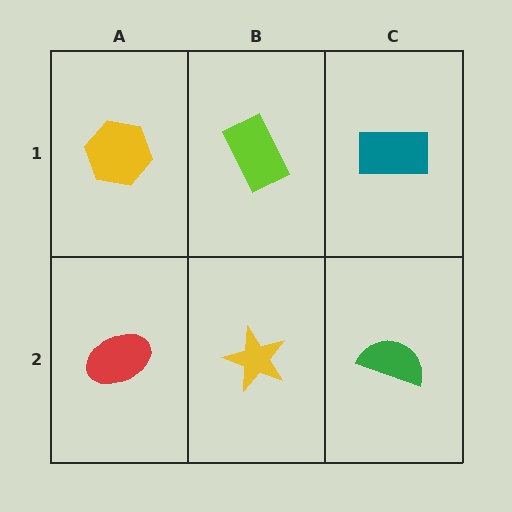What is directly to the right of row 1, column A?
A lime rectangle.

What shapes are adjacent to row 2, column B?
A lime rectangle (row 1, column B), a red ellipse (row 2, column A), a green semicircle (row 2, column C).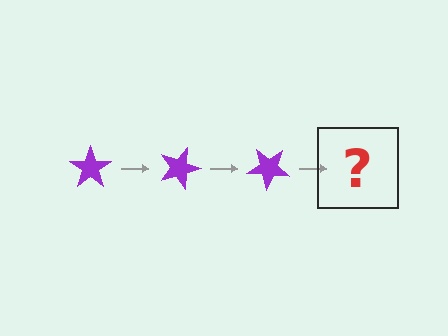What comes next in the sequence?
The next element should be a purple star rotated 60 degrees.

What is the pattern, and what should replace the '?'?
The pattern is that the star rotates 20 degrees each step. The '?' should be a purple star rotated 60 degrees.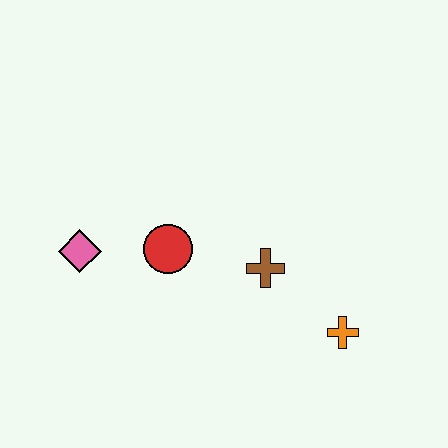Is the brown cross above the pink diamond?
No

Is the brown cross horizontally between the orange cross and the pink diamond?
Yes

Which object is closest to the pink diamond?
The red circle is closest to the pink diamond.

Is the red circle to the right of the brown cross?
No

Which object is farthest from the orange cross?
The pink diamond is farthest from the orange cross.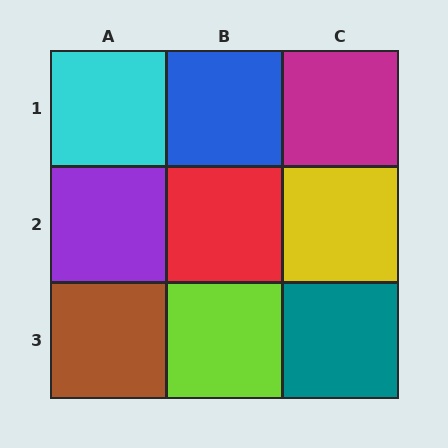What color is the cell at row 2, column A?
Purple.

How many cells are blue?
1 cell is blue.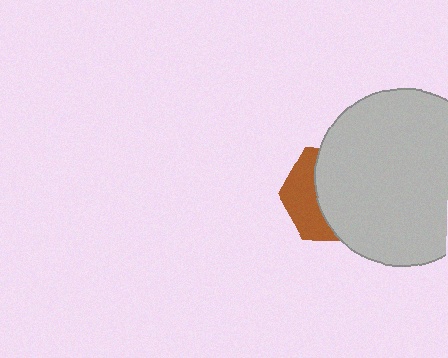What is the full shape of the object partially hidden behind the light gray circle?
The partially hidden object is a brown hexagon.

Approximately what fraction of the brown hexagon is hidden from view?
Roughly 63% of the brown hexagon is hidden behind the light gray circle.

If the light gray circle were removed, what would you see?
You would see the complete brown hexagon.